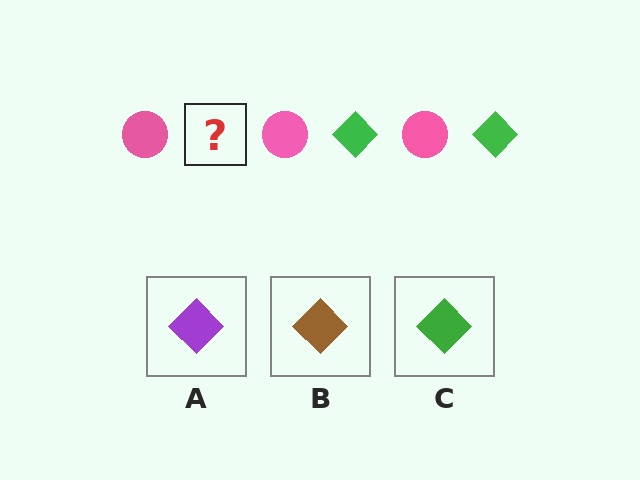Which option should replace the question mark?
Option C.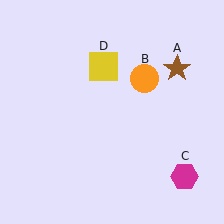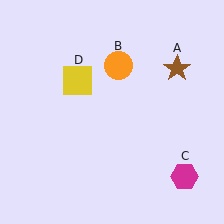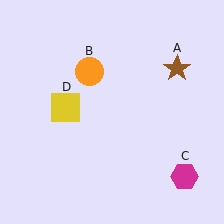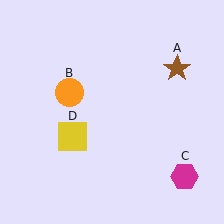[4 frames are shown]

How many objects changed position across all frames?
2 objects changed position: orange circle (object B), yellow square (object D).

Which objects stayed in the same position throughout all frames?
Brown star (object A) and magenta hexagon (object C) remained stationary.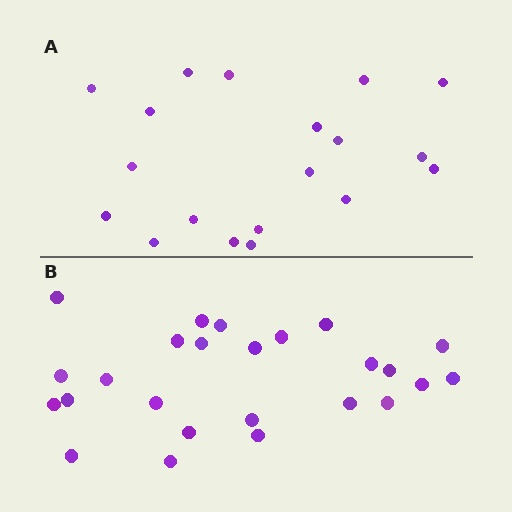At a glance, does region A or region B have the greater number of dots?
Region B (the bottom region) has more dots.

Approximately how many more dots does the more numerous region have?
Region B has about 6 more dots than region A.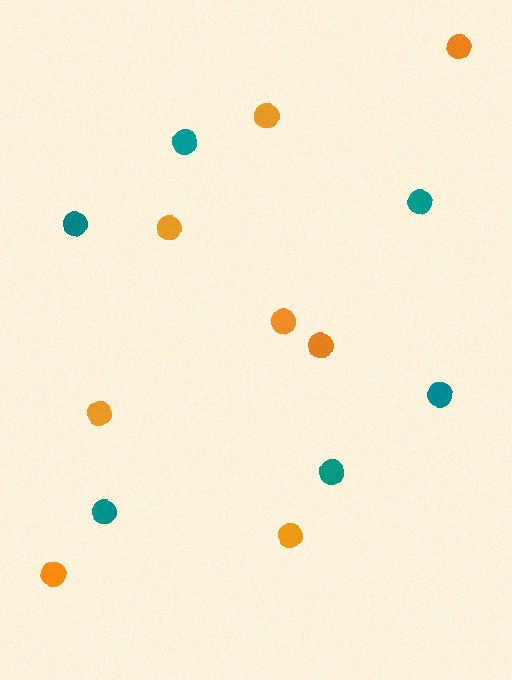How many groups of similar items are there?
There are 2 groups: one group of teal circles (6) and one group of orange circles (8).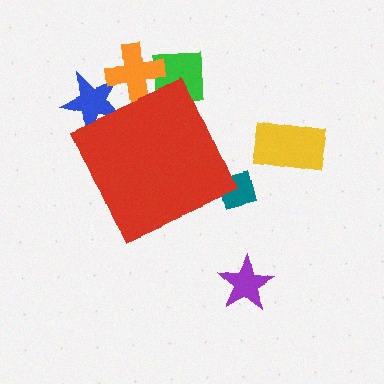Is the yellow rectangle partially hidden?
No, the yellow rectangle is fully visible.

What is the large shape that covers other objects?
A red diamond.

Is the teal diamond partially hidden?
Yes, the teal diamond is partially hidden behind the red diamond.